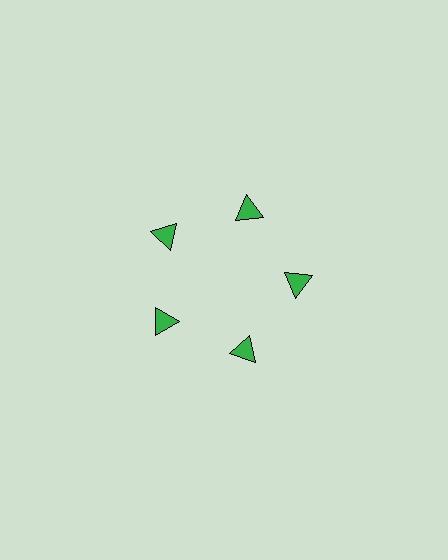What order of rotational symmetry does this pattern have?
This pattern has 5-fold rotational symmetry.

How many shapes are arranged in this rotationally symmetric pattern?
There are 5 shapes, arranged in 5 groups of 1.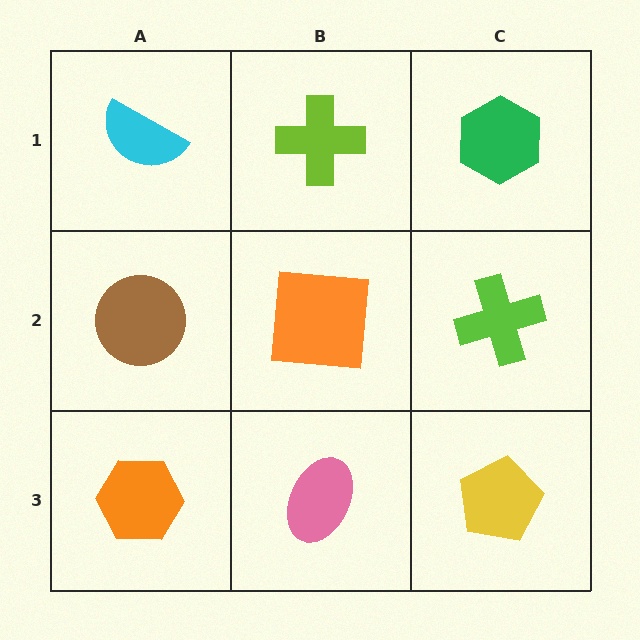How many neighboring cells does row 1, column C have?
2.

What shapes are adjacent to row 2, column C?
A green hexagon (row 1, column C), a yellow pentagon (row 3, column C), an orange square (row 2, column B).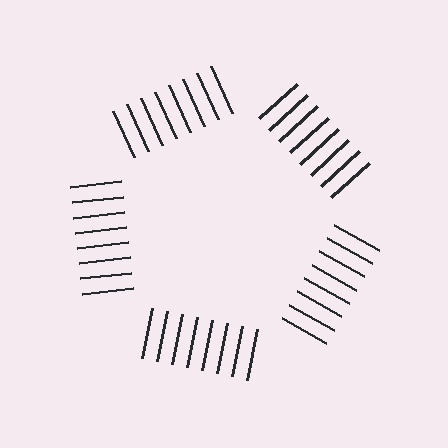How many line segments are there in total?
40 — 8 along each of the 5 edges.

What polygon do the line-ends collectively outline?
An illusory pentagon — the line segments terminate on its edges but no continuous stroke is drawn.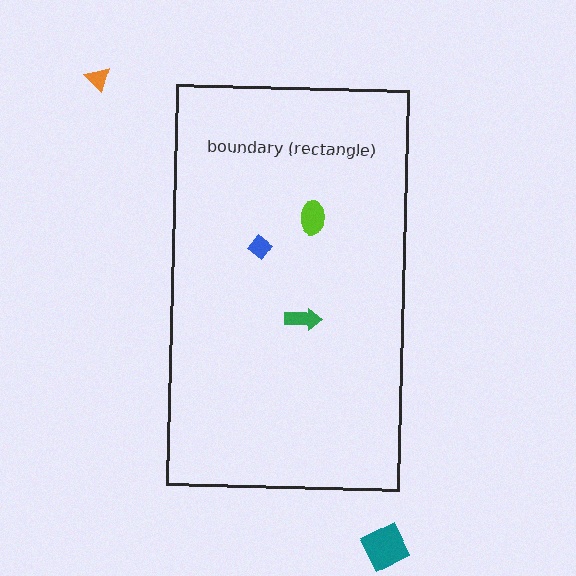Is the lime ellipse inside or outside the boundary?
Inside.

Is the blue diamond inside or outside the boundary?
Inside.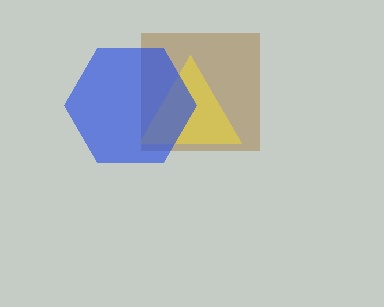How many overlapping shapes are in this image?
There are 3 overlapping shapes in the image.